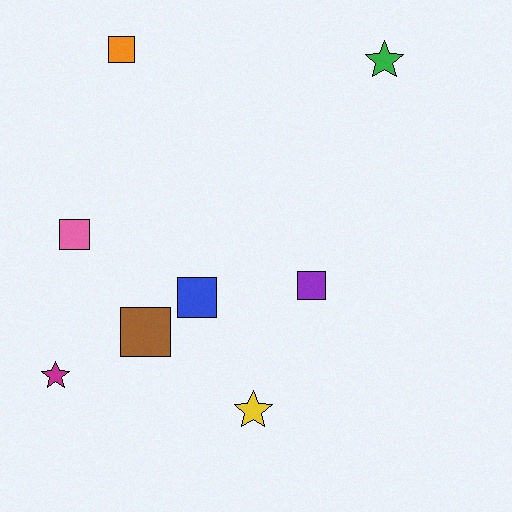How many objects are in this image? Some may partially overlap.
There are 8 objects.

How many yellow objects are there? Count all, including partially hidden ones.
There is 1 yellow object.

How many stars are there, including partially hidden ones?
There are 3 stars.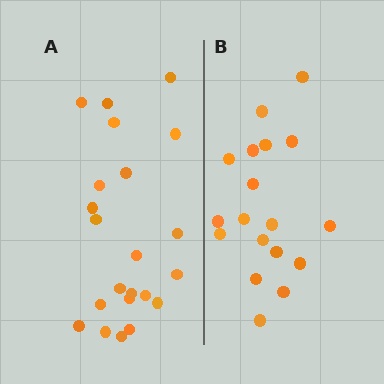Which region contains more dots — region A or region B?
Region A (the left region) has more dots.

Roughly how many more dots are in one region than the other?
Region A has about 4 more dots than region B.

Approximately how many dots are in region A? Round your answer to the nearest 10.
About 20 dots. (The exact count is 22, which rounds to 20.)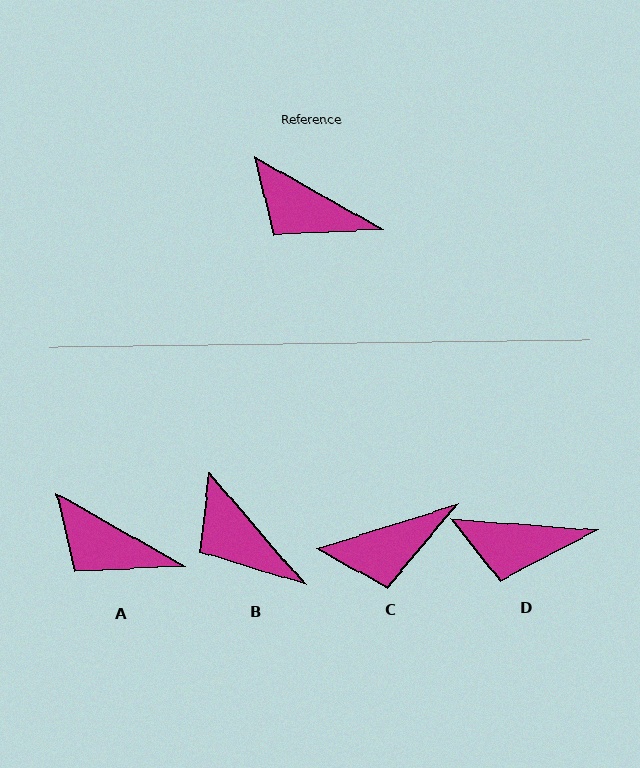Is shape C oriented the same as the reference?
No, it is off by about 47 degrees.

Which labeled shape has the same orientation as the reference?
A.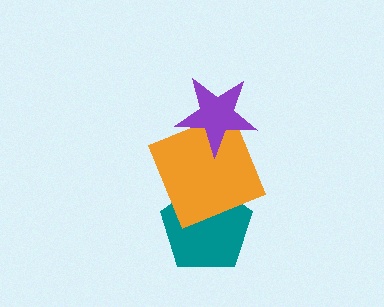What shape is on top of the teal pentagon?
The orange square is on top of the teal pentagon.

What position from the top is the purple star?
The purple star is 1st from the top.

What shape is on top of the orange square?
The purple star is on top of the orange square.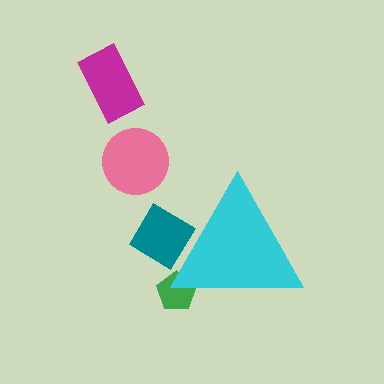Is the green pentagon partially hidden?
Yes, the green pentagon is partially hidden behind the cyan triangle.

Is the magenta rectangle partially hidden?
No, the magenta rectangle is fully visible.